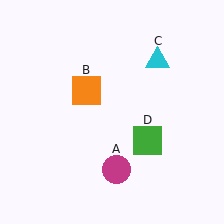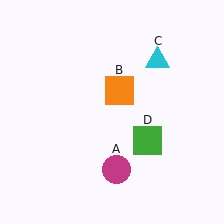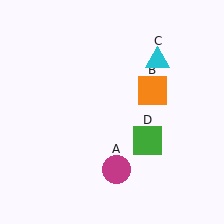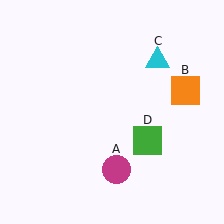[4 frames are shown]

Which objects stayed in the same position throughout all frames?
Magenta circle (object A) and cyan triangle (object C) and green square (object D) remained stationary.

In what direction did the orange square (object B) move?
The orange square (object B) moved right.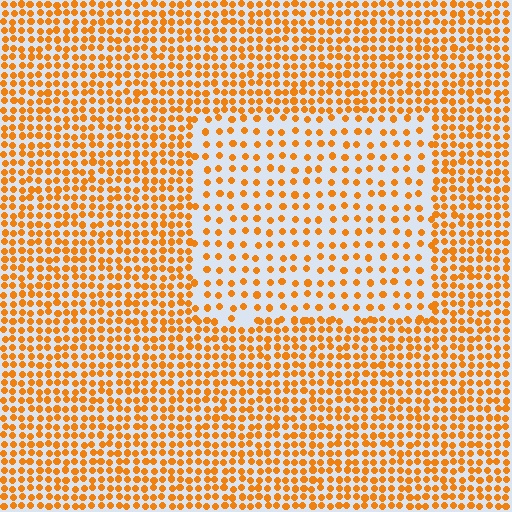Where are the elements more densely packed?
The elements are more densely packed outside the rectangle boundary.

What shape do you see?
I see a rectangle.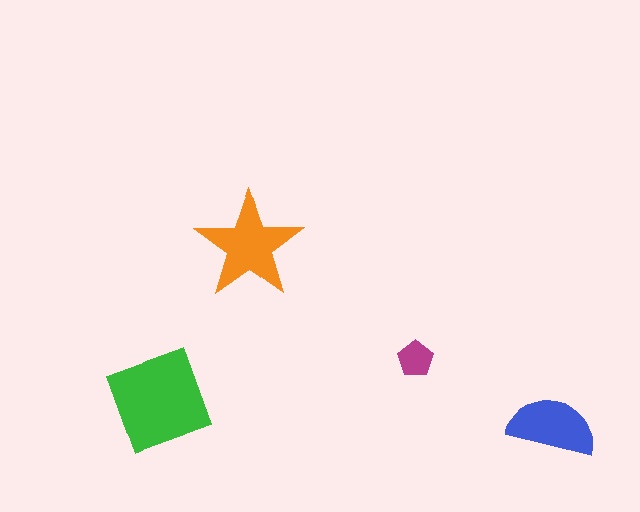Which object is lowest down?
The blue semicircle is bottommost.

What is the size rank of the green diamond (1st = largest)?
1st.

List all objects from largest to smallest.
The green diamond, the orange star, the blue semicircle, the magenta pentagon.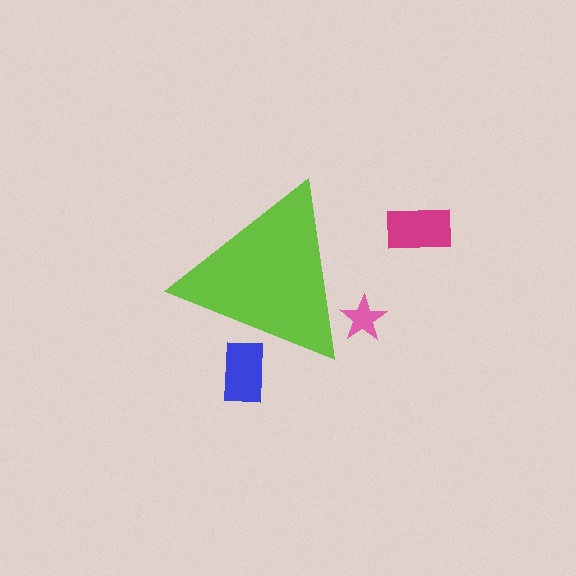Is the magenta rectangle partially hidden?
No, the magenta rectangle is fully visible.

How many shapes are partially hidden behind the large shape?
2 shapes are partially hidden.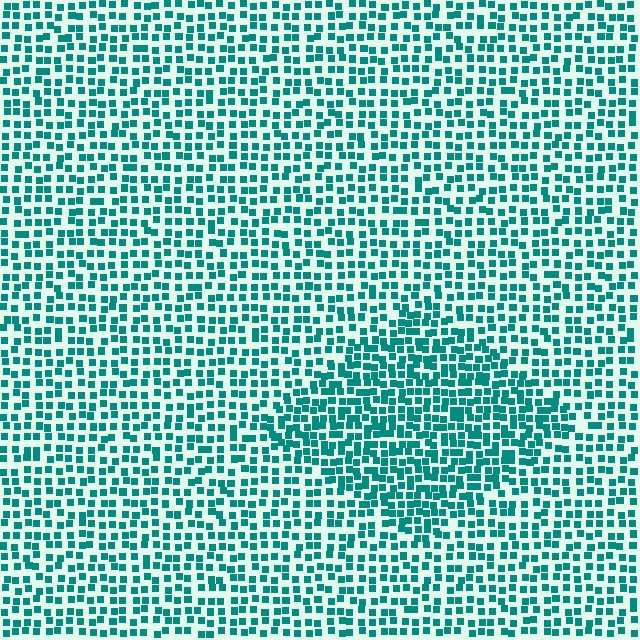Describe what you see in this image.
The image contains small teal elements arranged at two different densities. A diamond-shaped region is visible where the elements are more densely packed than the surrounding area.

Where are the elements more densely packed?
The elements are more densely packed inside the diamond boundary.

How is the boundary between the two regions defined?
The boundary is defined by a change in element density (approximately 1.6x ratio). All elements are the same color, size, and shape.